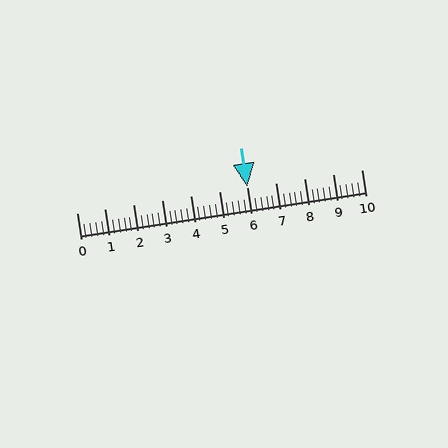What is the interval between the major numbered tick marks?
The major tick marks are spaced 1 units apart.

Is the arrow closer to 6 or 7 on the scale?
The arrow is closer to 6.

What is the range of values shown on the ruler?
The ruler shows values from 0 to 10.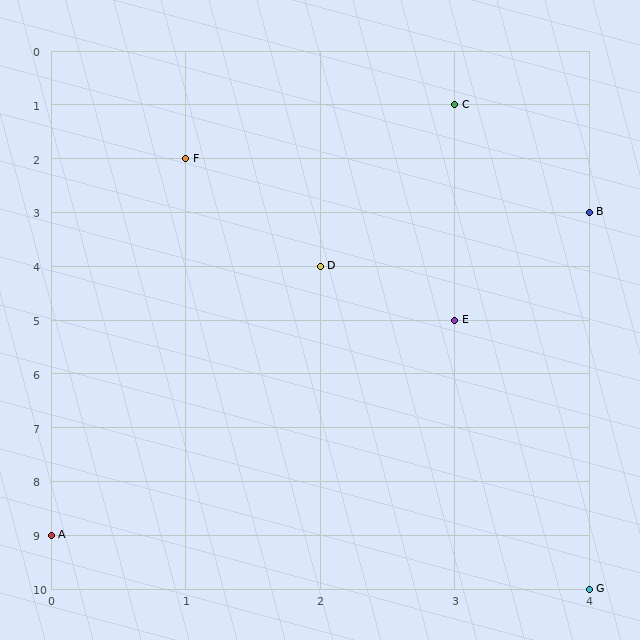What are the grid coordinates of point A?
Point A is at grid coordinates (0, 9).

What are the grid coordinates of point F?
Point F is at grid coordinates (1, 2).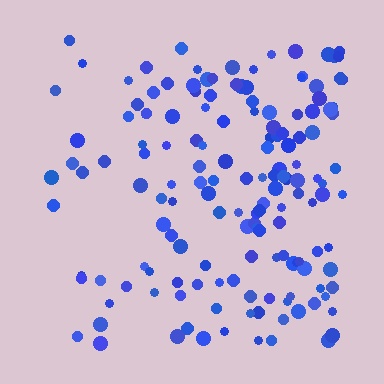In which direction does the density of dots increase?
From left to right, with the right side densest.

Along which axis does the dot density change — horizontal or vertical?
Horizontal.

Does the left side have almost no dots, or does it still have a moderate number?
Still a moderate number, just noticeably fewer than the right.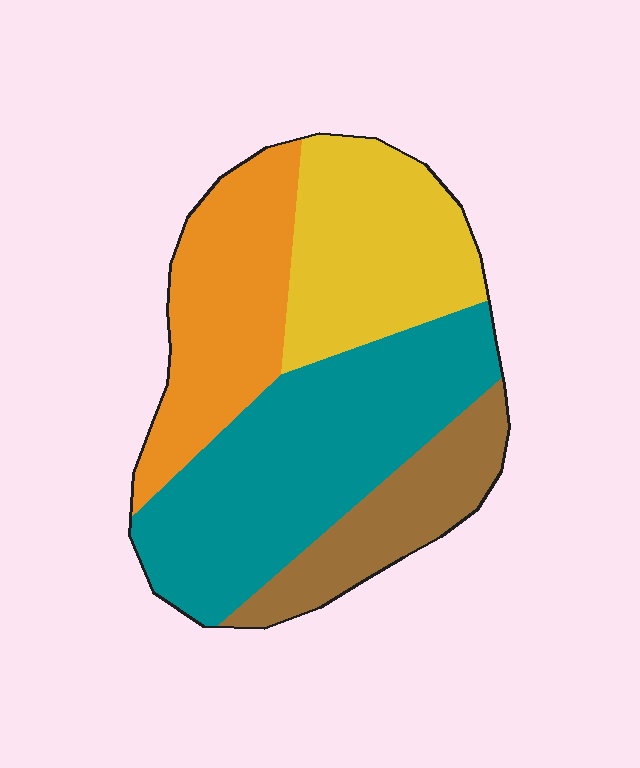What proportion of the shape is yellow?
Yellow covers roughly 25% of the shape.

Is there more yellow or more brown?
Yellow.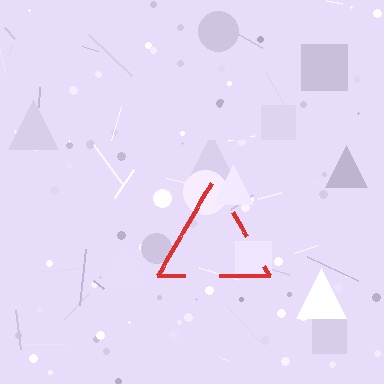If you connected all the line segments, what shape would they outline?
They would outline a triangle.